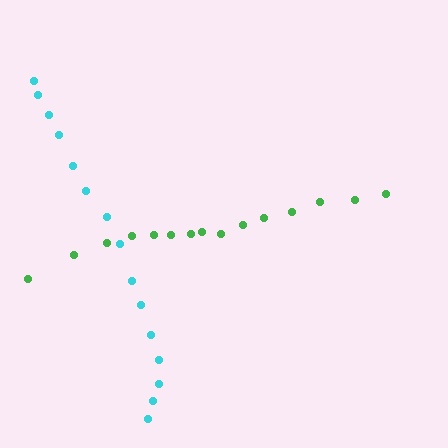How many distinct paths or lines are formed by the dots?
There are 2 distinct paths.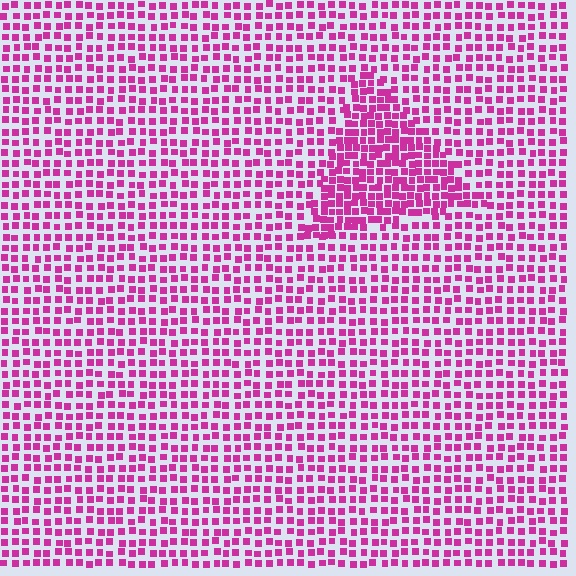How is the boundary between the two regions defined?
The boundary is defined by a change in element density (approximately 1.7x ratio). All elements are the same color, size, and shape.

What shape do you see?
I see a triangle.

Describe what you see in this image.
The image contains small magenta elements arranged at two different densities. A triangle-shaped region is visible where the elements are more densely packed than the surrounding area.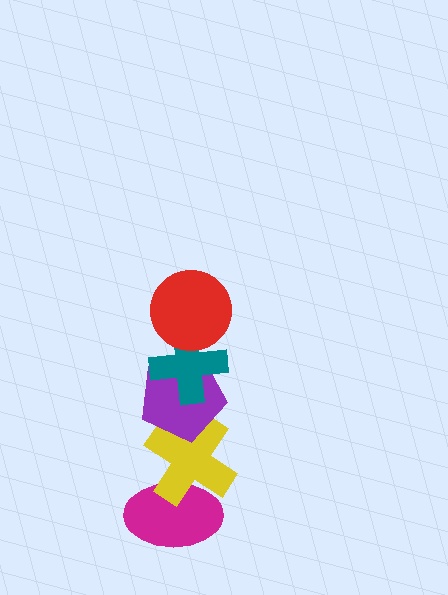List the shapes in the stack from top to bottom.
From top to bottom: the red circle, the teal cross, the purple pentagon, the yellow cross, the magenta ellipse.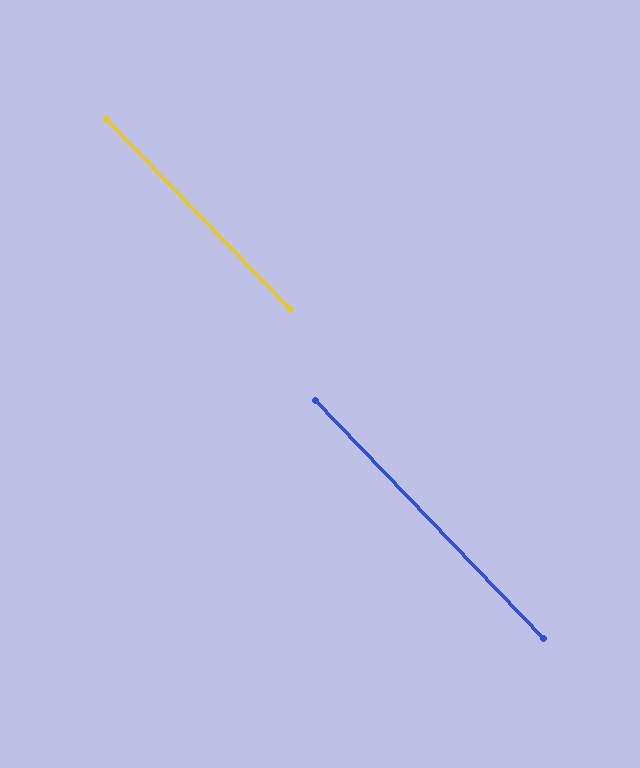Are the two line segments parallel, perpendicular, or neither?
Parallel — their directions differ by only 0.3°.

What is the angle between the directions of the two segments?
Approximately 0 degrees.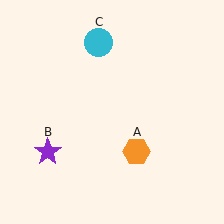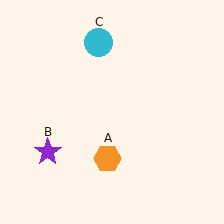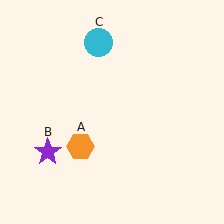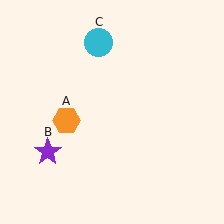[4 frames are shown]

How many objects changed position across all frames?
1 object changed position: orange hexagon (object A).